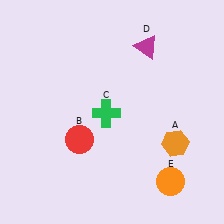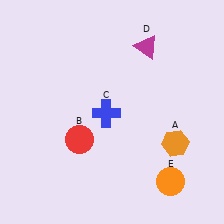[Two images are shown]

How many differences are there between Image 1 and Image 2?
There is 1 difference between the two images.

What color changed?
The cross (C) changed from green in Image 1 to blue in Image 2.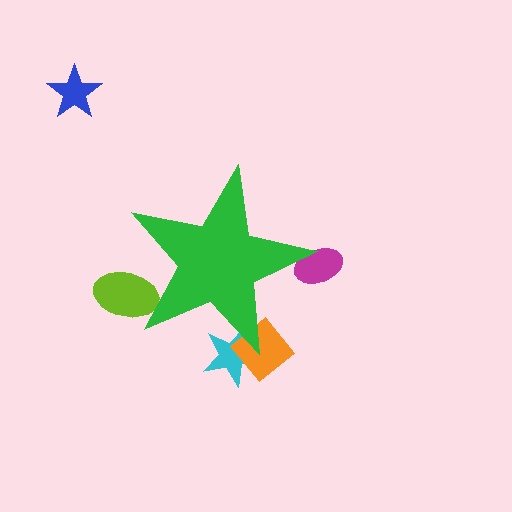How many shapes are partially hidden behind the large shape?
4 shapes are partially hidden.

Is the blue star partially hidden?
No, the blue star is fully visible.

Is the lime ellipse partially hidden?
Yes, the lime ellipse is partially hidden behind the green star.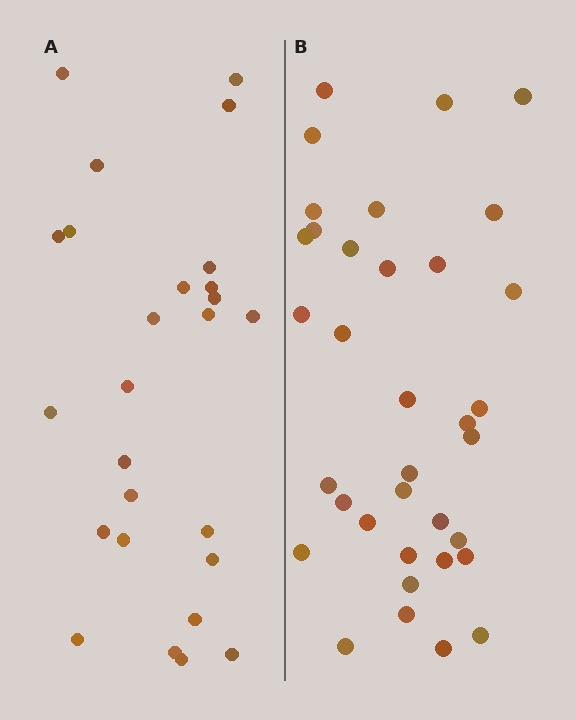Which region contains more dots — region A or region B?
Region B (the right region) has more dots.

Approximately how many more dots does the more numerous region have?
Region B has roughly 8 or so more dots than region A.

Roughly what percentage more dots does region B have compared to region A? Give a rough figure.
About 35% more.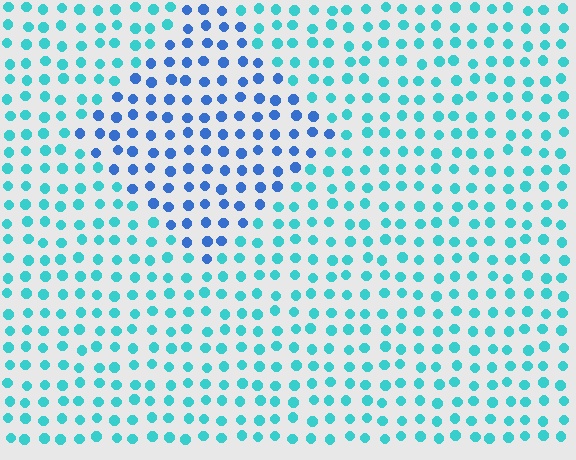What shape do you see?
I see a diamond.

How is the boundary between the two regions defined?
The boundary is defined purely by a slight shift in hue (about 39 degrees). Spacing, size, and orientation are identical on both sides.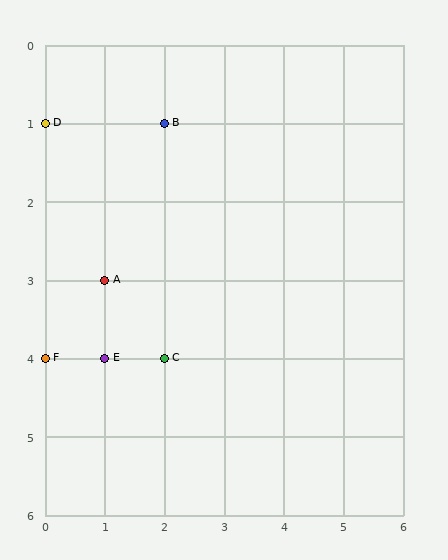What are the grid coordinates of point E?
Point E is at grid coordinates (1, 4).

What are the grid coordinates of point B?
Point B is at grid coordinates (2, 1).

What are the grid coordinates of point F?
Point F is at grid coordinates (0, 4).